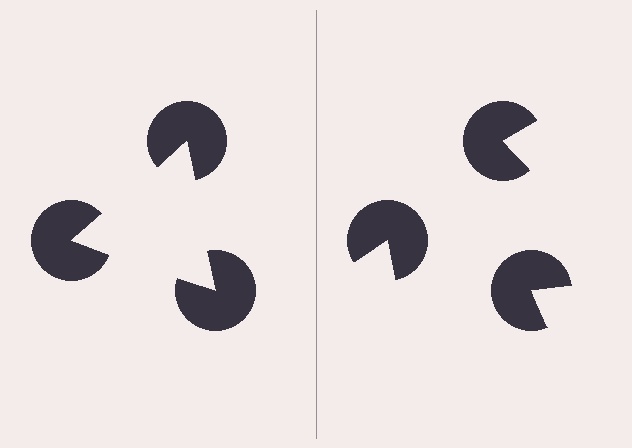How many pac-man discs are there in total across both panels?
6 — 3 on each side.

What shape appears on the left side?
An illusory triangle.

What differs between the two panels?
The pac-man discs are positioned identically on both sides; only the wedge orientations differ. On the left they align to a triangle; on the right they are misaligned.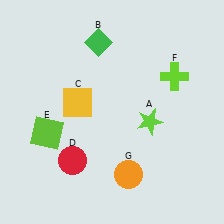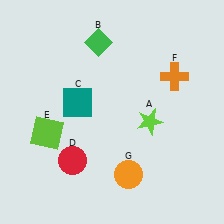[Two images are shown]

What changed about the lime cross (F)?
In Image 1, F is lime. In Image 2, it changed to orange.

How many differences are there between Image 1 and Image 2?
There are 2 differences between the two images.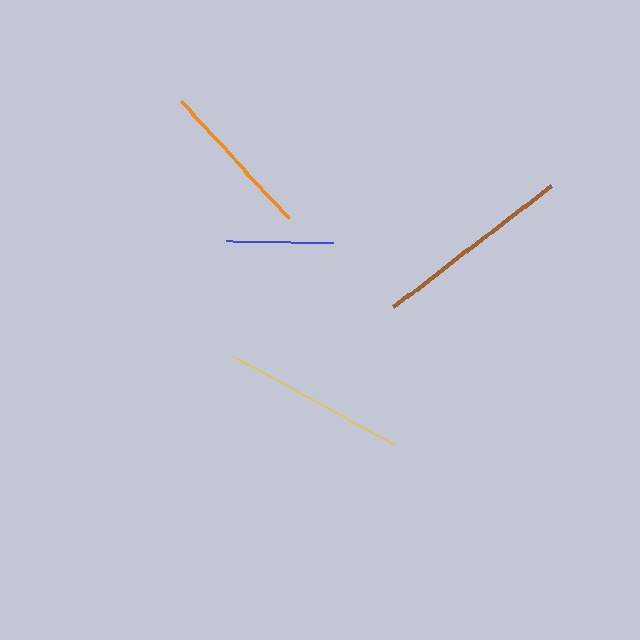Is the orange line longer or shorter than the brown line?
The brown line is longer than the orange line.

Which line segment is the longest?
The brown line is the longest at approximately 199 pixels.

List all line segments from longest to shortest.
From longest to shortest: brown, yellow, orange, blue.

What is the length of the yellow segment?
The yellow segment is approximately 184 pixels long.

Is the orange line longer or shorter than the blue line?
The orange line is longer than the blue line.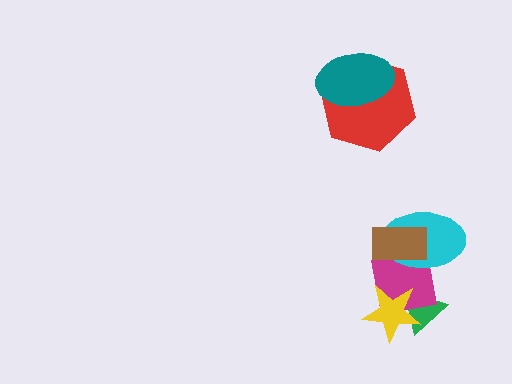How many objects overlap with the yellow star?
2 objects overlap with the yellow star.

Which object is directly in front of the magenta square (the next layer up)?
The cyan ellipse is directly in front of the magenta square.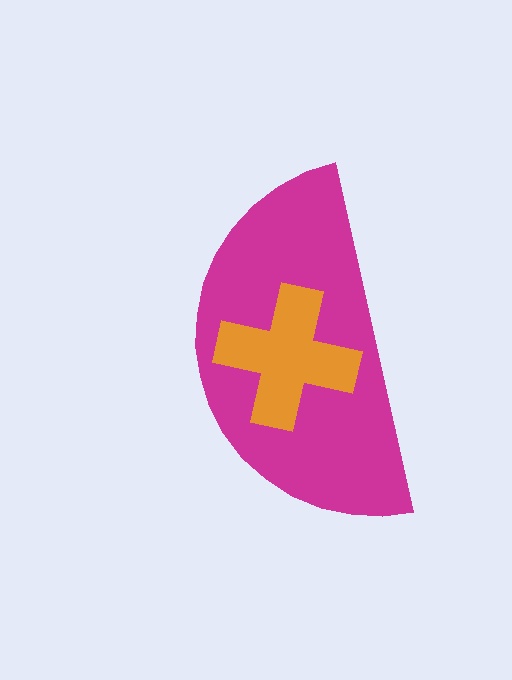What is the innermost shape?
The orange cross.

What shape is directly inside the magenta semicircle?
The orange cross.